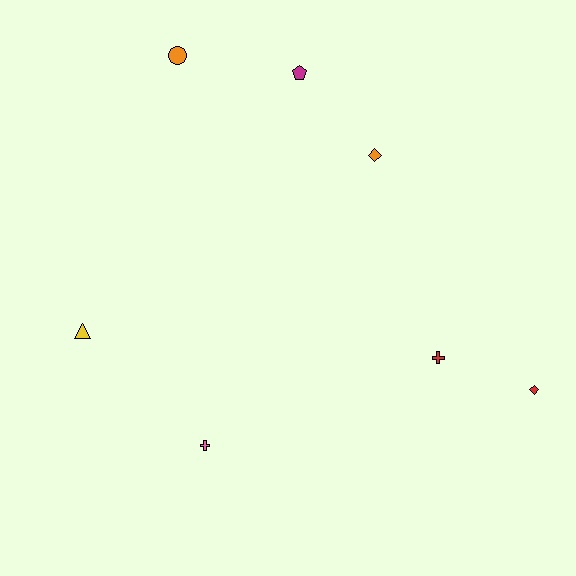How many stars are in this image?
There are no stars.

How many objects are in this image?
There are 7 objects.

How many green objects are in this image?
There are no green objects.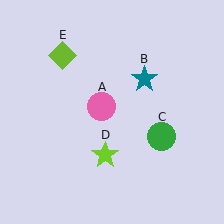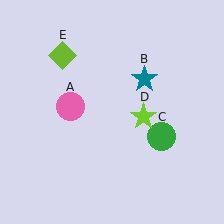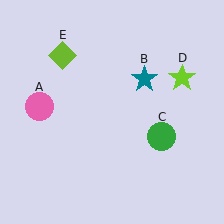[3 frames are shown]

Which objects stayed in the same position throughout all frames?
Teal star (object B) and green circle (object C) and lime diamond (object E) remained stationary.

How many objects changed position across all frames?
2 objects changed position: pink circle (object A), lime star (object D).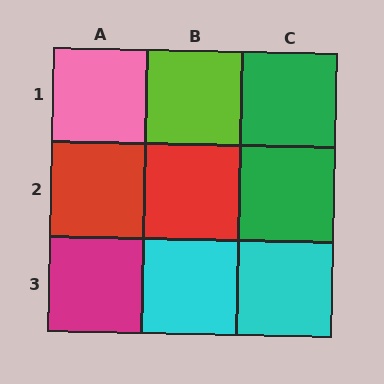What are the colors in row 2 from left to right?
Red, red, green.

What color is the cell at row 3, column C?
Cyan.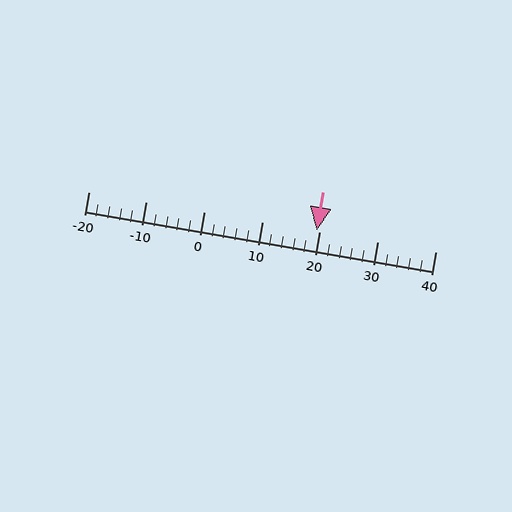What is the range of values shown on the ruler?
The ruler shows values from -20 to 40.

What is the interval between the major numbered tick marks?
The major tick marks are spaced 10 units apart.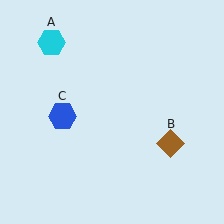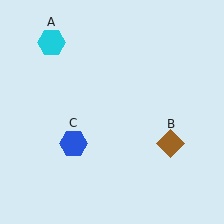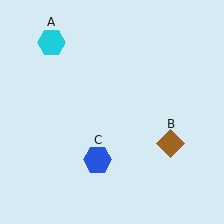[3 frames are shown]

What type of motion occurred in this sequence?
The blue hexagon (object C) rotated counterclockwise around the center of the scene.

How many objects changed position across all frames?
1 object changed position: blue hexagon (object C).